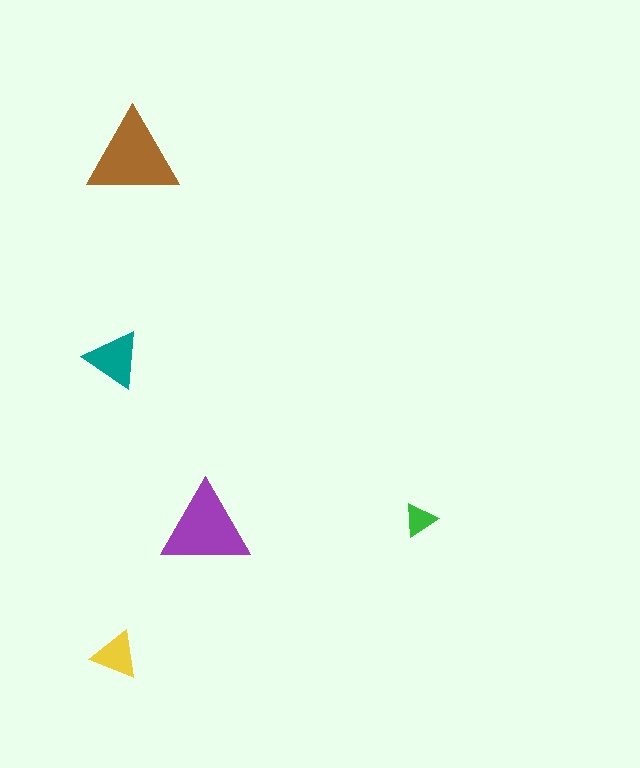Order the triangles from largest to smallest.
the brown one, the purple one, the teal one, the yellow one, the green one.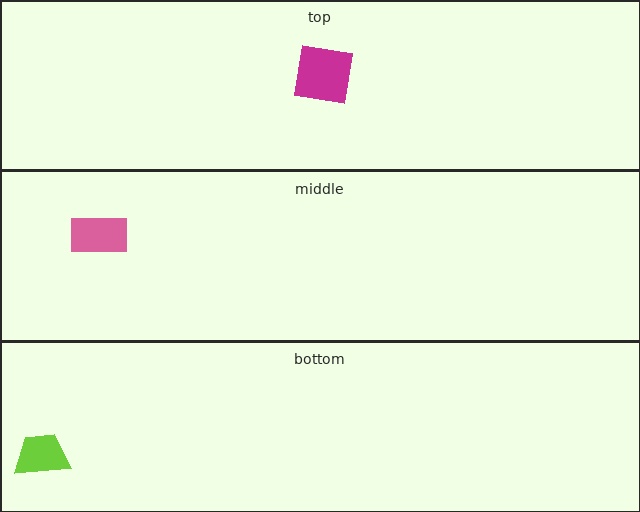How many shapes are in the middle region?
1.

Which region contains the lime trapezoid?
The bottom region.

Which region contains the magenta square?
The top region.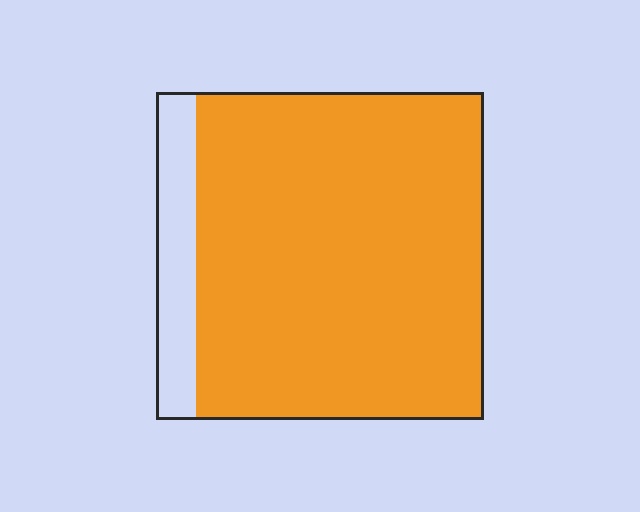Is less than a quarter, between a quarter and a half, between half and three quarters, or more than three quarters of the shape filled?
More than three quarters.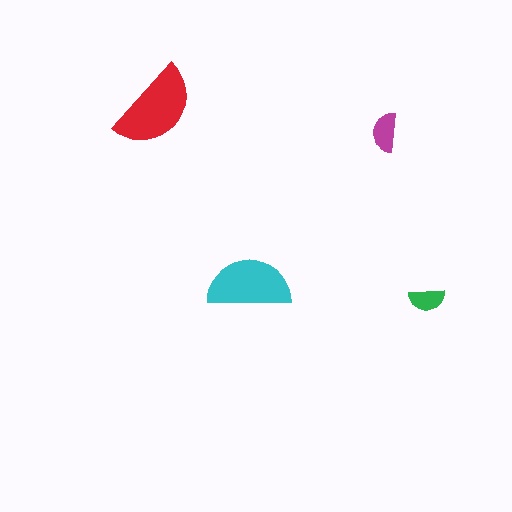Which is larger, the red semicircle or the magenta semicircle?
The red one.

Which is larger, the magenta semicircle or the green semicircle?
The magenta one.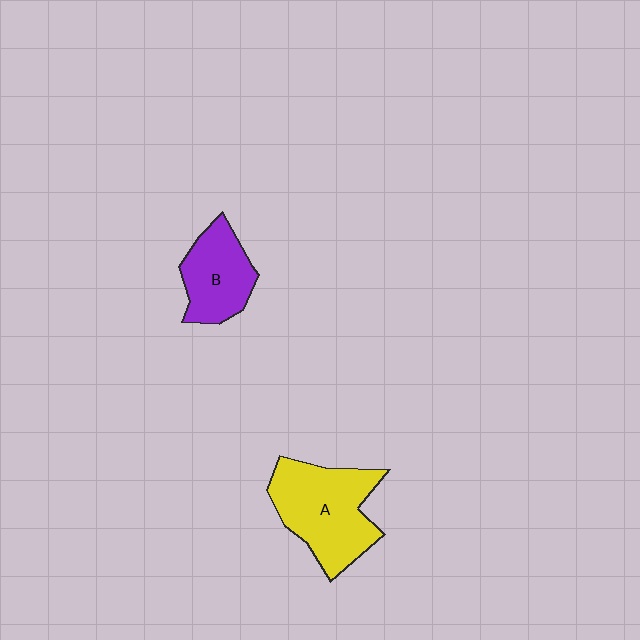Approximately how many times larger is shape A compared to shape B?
Approximately 1.5 times.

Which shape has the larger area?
Shape A (yellow).